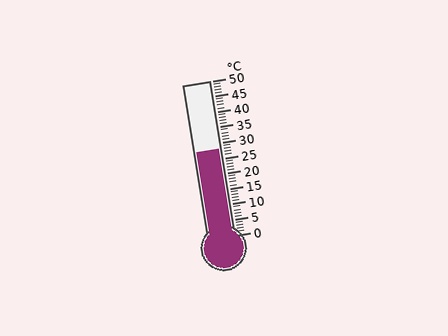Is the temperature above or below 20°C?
The temperature is above 20°C.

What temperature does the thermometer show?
The thermometer shows approximately 28°C.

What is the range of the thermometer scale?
The thermometer scale ranges from 0°C to 50°C.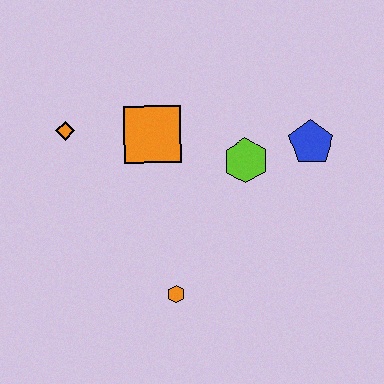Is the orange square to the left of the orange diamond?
No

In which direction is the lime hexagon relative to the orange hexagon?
The lime hexagon is above the orange hexagon.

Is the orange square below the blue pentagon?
No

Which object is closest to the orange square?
The orange diamond is closest to the orange square.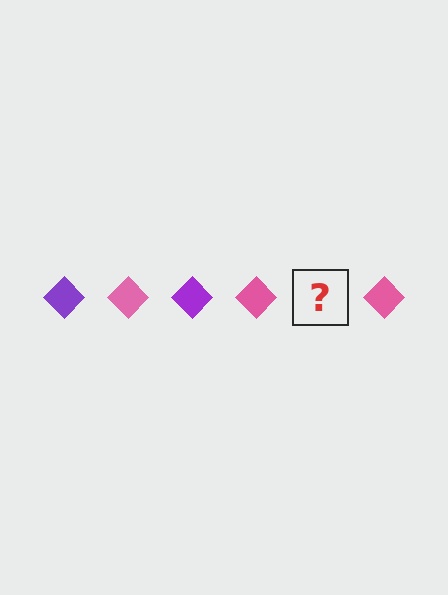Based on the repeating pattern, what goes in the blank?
The blank should be a purple diamond.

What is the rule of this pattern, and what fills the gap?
The rule is that the pattern cycles through purple, pink diamonds. The gap should be filled with a purple diamond.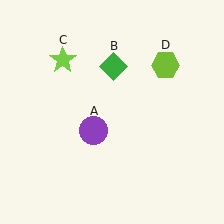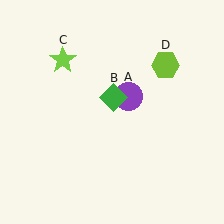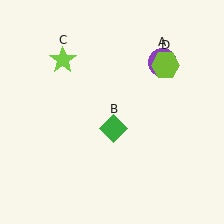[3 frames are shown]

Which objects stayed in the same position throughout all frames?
Lime star (object C) and lime hexagon (object D) remained stationary.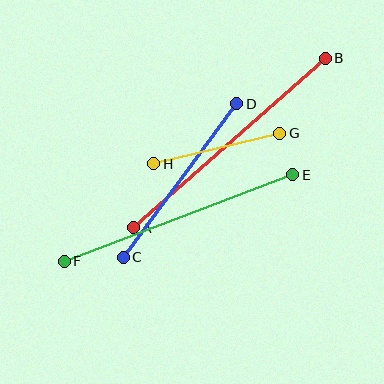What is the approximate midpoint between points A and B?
The midpoint is at approximately (229, 143) pixels.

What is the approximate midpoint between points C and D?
The midpoint is at approximately (180, 181) pixels.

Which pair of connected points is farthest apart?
Points A and B are farthest apart.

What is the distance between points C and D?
The distance is approximately 191 pixels.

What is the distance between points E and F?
The distance is approximately 244 pixels.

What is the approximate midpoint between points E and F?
The midpoint is at approximately (178, 218) pixels.